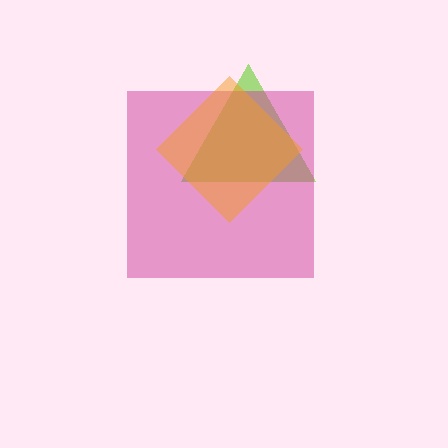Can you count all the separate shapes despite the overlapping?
Yes, there are 3 separate shapes.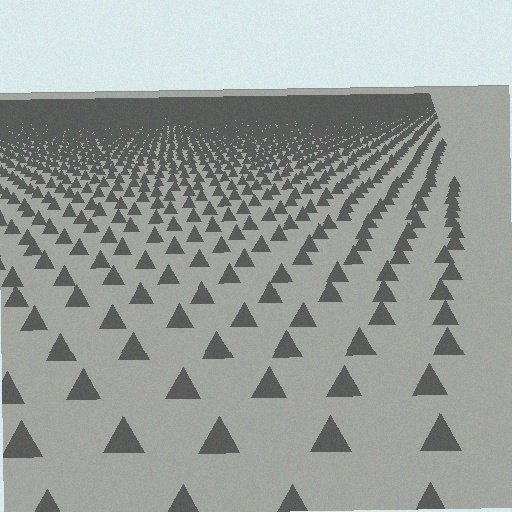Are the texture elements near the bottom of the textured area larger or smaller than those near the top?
Larger. Near the bottom, elements are closer to the viewer and appear at a bigger on-screen size.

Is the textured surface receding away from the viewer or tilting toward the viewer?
The surface is receding away from the viewer. Texture elements get smaller and denser toward the top.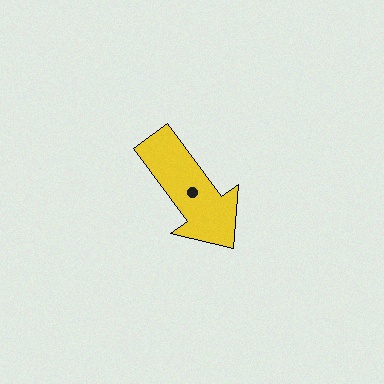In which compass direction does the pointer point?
Southeast.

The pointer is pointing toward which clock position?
Roughly 5 o'clock.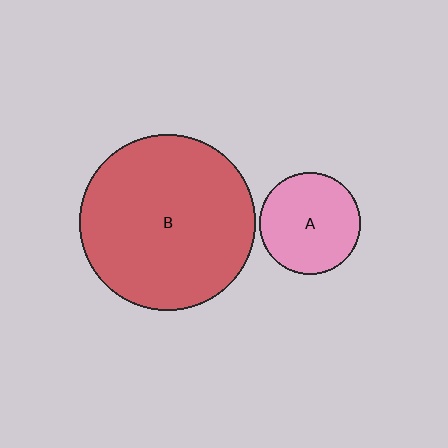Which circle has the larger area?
Circle B (red).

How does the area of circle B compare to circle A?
Approximately 3.0 times.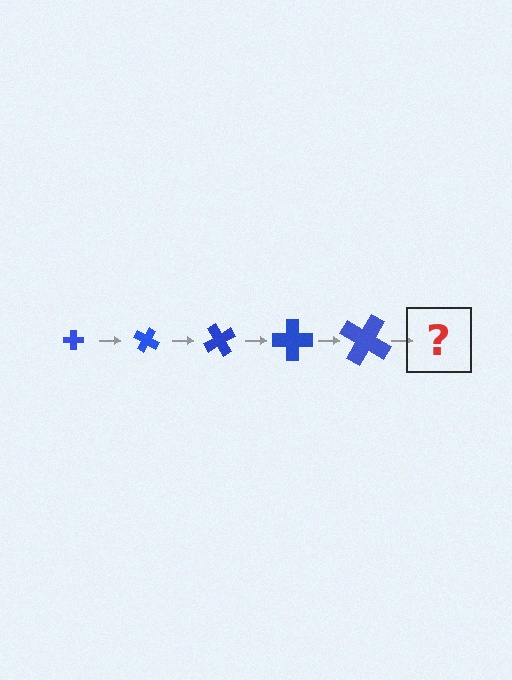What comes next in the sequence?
The next element should be a cross, larger than the previous one and rotated 150 degrees from the start.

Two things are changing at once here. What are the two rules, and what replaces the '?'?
The two rules are that the cross grows larger each step and it rotates 30 degrees each step. The '?' should be a cross, larger than the previous one and rotated 150 degrees from the start.